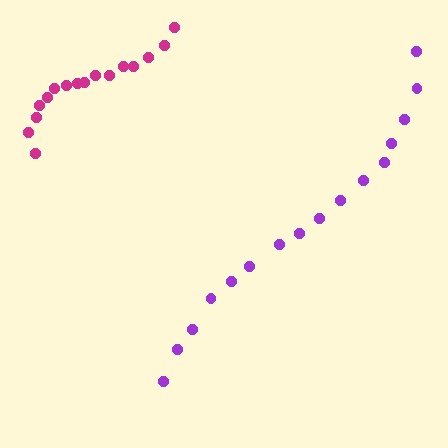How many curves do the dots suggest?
There are 2 distinct paths.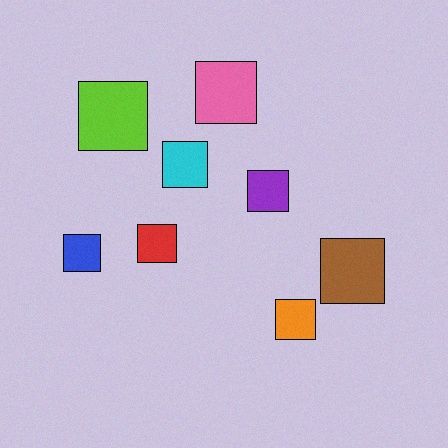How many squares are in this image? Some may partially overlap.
There are 8 squares.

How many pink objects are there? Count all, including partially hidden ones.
There is 1 pink object.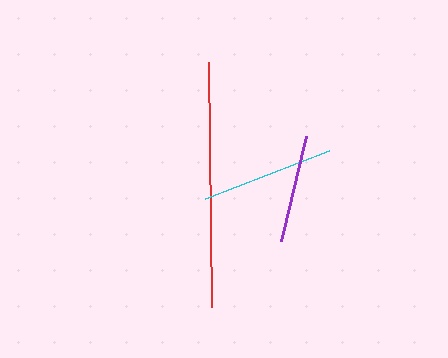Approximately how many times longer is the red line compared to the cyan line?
The red line is approximately 1.8 times the length of the cyan line.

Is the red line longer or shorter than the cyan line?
The red line is longer than the cyan line.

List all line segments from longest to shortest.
From longest to shortest: red, cyan, purple.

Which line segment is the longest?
The red line is the longest at approximately 244 pixels.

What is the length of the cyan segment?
The cyan segment is approximately 133 pixels long.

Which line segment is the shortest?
The purple line is the shortest at approximately 108 pixels.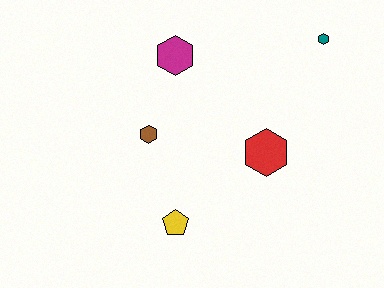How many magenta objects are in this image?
There is 1 magenta object.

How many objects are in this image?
There are 5 objects.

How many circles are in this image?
There are no circles.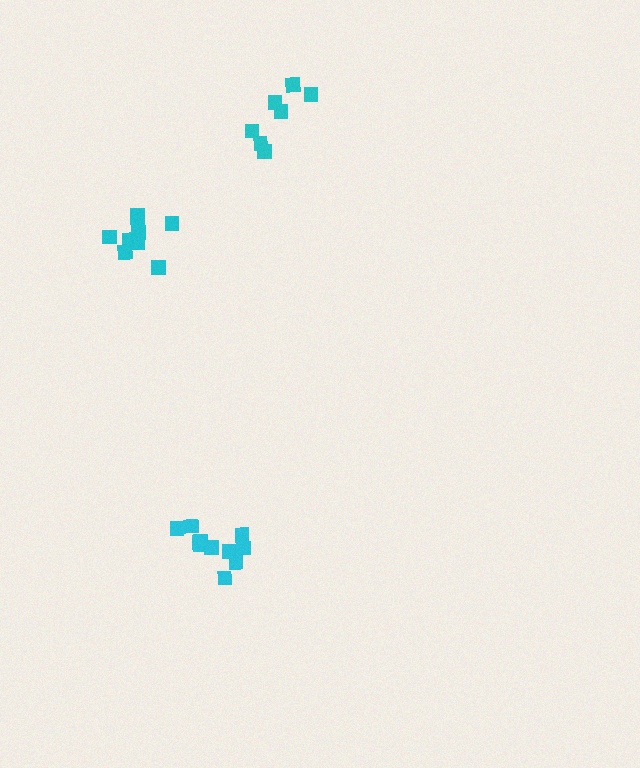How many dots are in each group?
Group 1: 11 dots, Group 2: 11 dots, Group 3: 7 dots (29 total).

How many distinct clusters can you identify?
There are 3 distinct clusters.